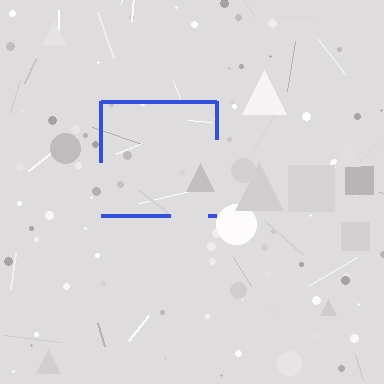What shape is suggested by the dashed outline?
The dashed outline suggests a square.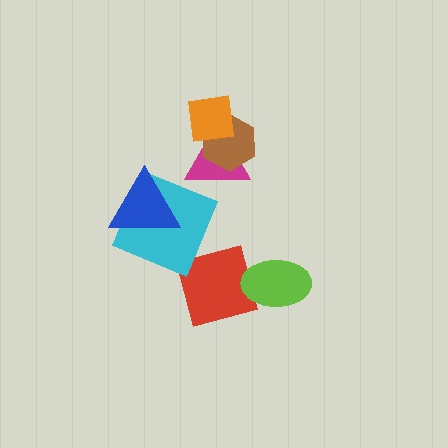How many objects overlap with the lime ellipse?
1 object overlaps with the lime ellipse.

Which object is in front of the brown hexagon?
The orange square is in front of the brown hexagon.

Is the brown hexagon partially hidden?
Yes, it is partially covered by another shape.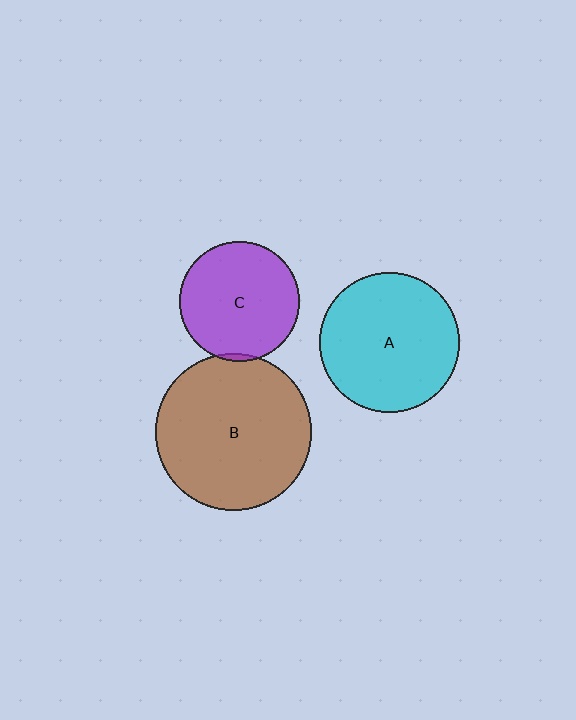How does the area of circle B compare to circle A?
Approximately 1.3 times.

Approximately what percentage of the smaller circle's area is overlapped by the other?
Approximately 5%.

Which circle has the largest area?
Circle B (brown).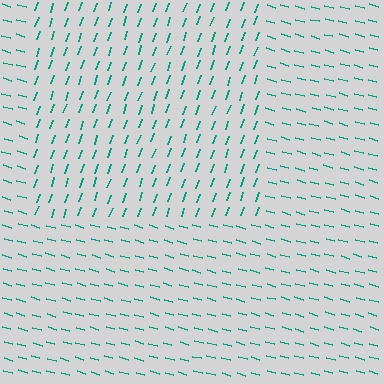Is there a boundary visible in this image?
Yes, there is a texture boundary formed by a change in line orientation.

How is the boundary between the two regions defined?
The boundary is defined purely by a change in line orientation (approximately 86 degrees difference). All lines are the same color and thickness.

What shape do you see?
I see a rectangle.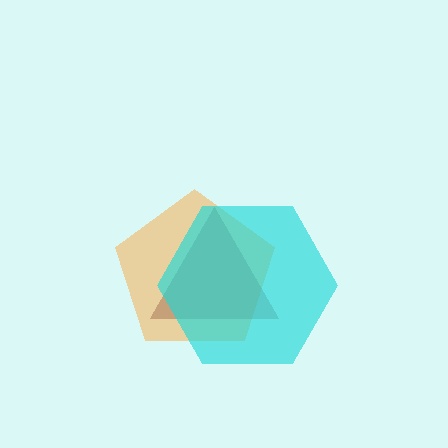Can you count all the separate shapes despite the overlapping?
Yes, there are 3 separate shapes.